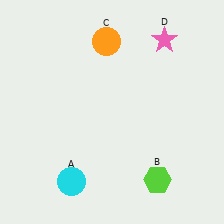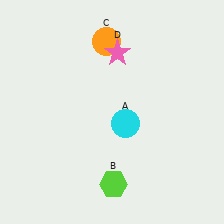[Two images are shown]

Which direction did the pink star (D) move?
The pink star (D) moved left.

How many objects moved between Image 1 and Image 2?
3 objects moved between the two images.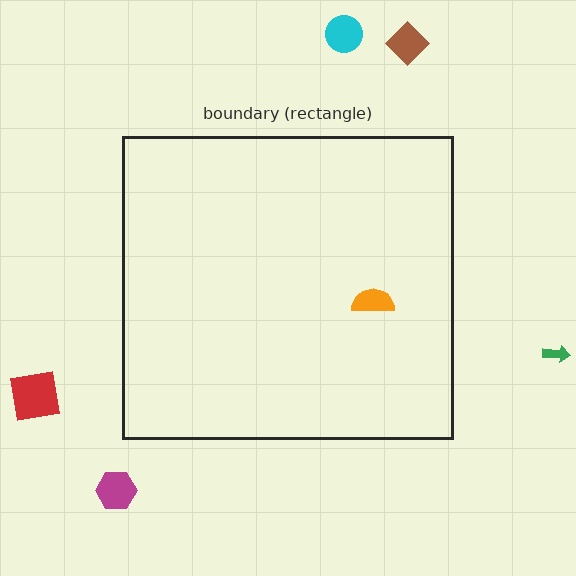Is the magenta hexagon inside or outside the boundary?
Outside.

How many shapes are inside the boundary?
1 inside, 5 outside.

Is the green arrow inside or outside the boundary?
Outside.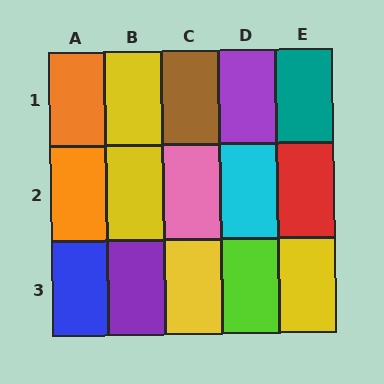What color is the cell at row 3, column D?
Lime.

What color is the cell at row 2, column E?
Red.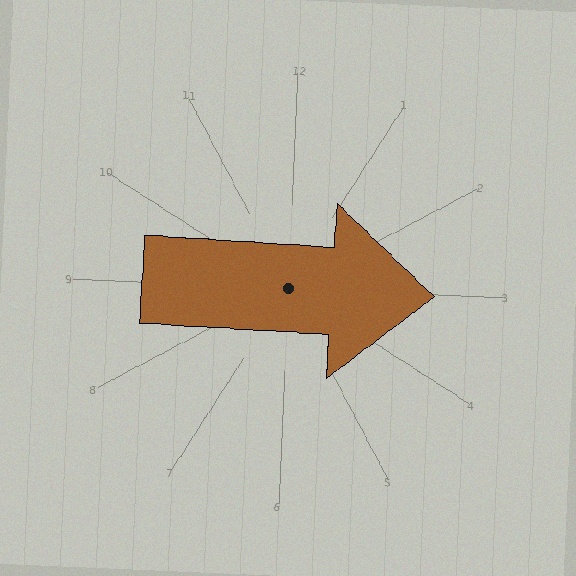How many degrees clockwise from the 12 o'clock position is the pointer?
Approximately 91 degrees.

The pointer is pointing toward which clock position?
Roughly 3 o'clock.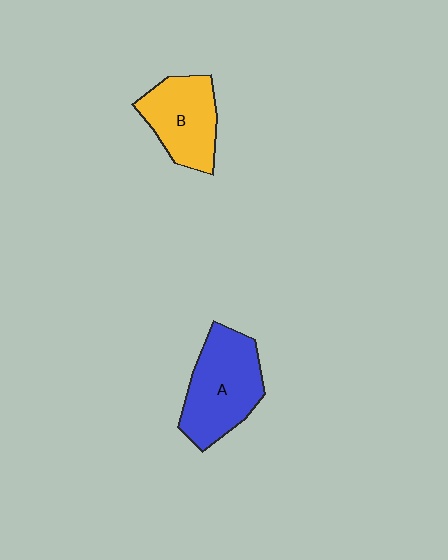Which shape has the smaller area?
Shape B (yellow).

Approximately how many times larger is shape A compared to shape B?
Approximately 1.2 times.